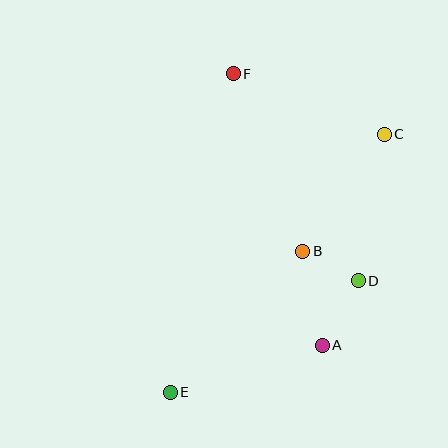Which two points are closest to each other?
Points B and D are closest to each other.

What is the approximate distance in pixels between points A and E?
The distance between A and E is approximately 159 pixels.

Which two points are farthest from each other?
Points C and E are farthest from each other.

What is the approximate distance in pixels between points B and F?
The distance between B and F is approximately 191 pixels.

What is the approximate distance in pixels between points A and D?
The distance between A and D is approximately 74 pixels.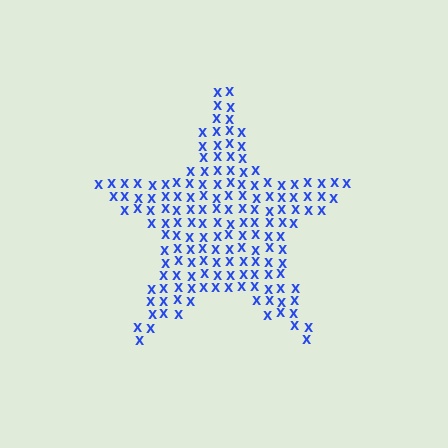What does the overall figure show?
The overall figure shows a star.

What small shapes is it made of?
It is made of small letter X's.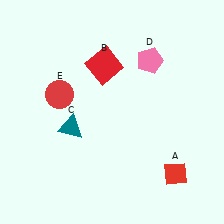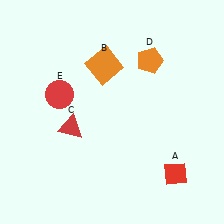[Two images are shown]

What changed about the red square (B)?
In Image 1, B is red. In Image 2, it changed to orange.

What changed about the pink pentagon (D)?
In Image 1, D is pink. In Image 2, it changed to orange.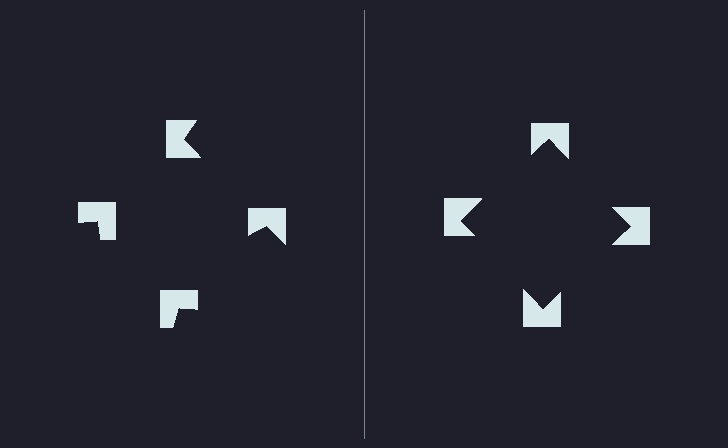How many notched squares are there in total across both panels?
8 — 4 on each side.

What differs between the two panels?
The notched squares are positioned identically on both sides; only the wedge orientations differ. On the right they align to a square; on the left they are misaligned.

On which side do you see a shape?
An illusory square appears on the right side. On the left side the wedge cuts are rotated, so no coherent shape forms.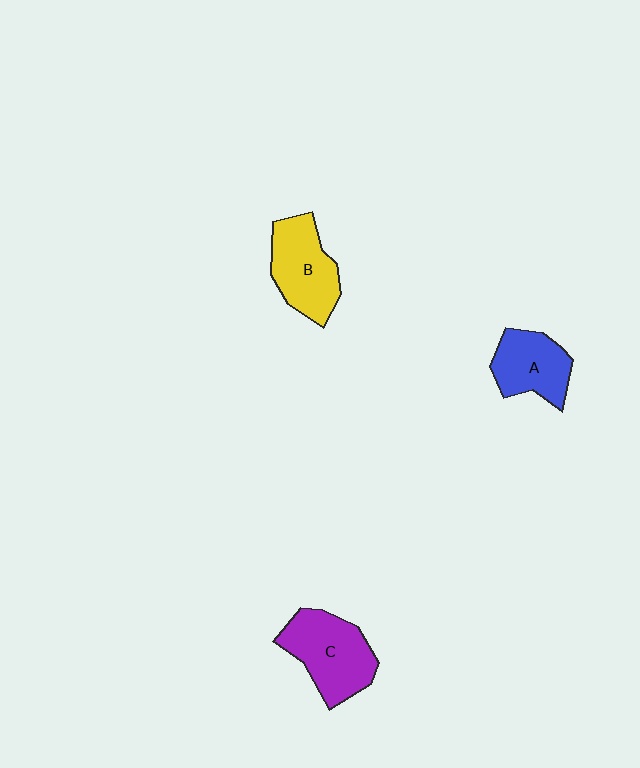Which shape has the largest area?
Shape C (purple).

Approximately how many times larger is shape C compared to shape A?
Approximately 1.3 times.